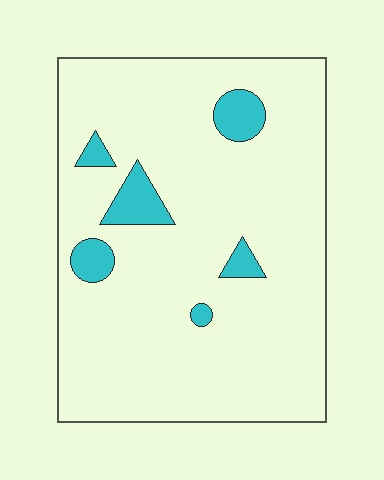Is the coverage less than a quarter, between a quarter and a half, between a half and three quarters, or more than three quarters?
Less than a quarter.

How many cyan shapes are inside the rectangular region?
6.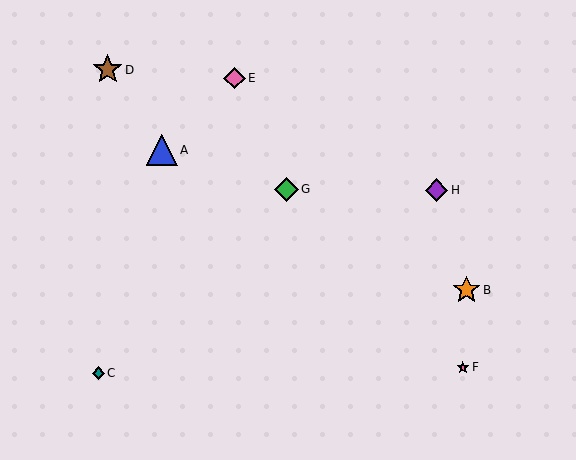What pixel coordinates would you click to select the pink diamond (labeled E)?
Click at (234, 78) to select the pink diamond E.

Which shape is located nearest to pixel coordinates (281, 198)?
The green diamond (labeled G) at (286, 189) is nearest to that location.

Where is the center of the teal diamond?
The center of the teal diamond is at (98, 373).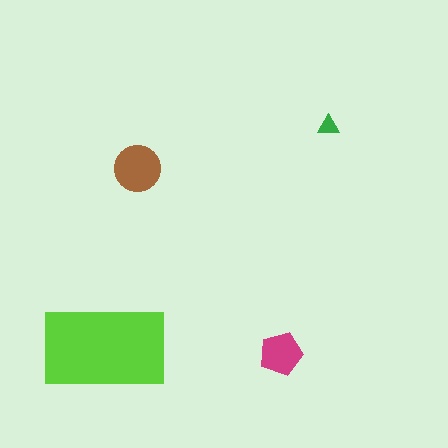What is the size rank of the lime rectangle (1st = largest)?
1st.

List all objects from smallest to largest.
The green triangle, the magenta pentagon, the brown circle, the lime rectangle.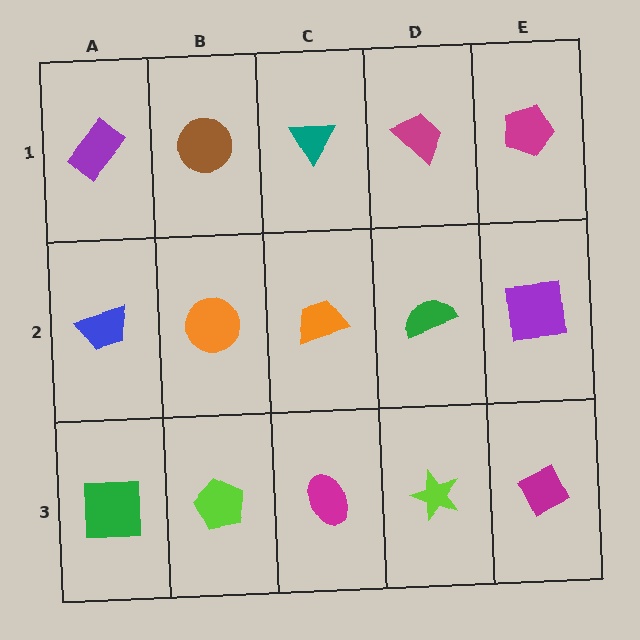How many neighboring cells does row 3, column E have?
2.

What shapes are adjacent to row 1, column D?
A green semicircle (row 2, column D), a teal triangle (row 1, column C), a magenta pentagon (row 1, column E).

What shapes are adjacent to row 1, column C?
An orange trapezoid (row 2, column C), a brown circle (row 1, column B), a magenta trapezoid (row 1, column D).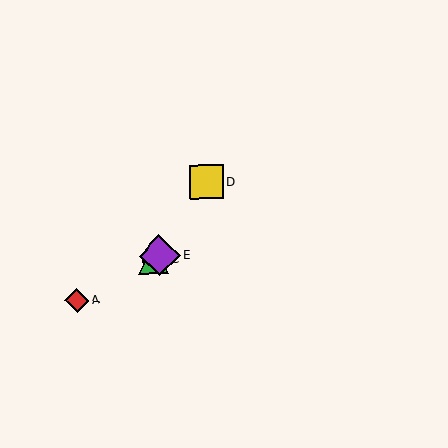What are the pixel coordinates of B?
Object B is at (154, 259).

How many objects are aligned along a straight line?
4 objects (A, B, C, E) are aligned along a straight line.